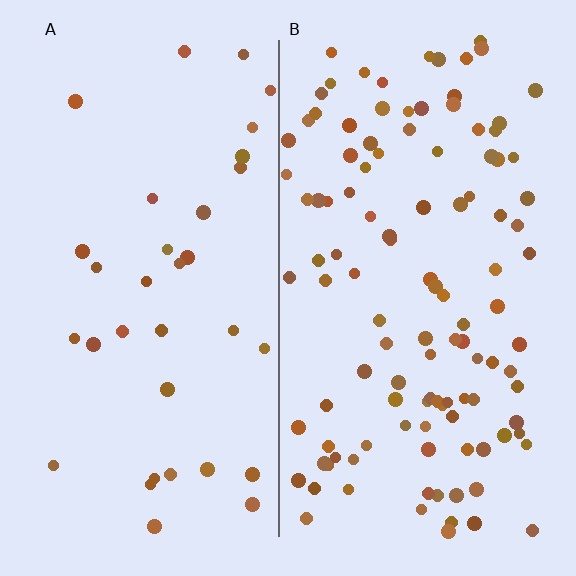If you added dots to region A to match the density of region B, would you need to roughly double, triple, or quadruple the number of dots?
Approximately triple.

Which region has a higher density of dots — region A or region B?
B (the right).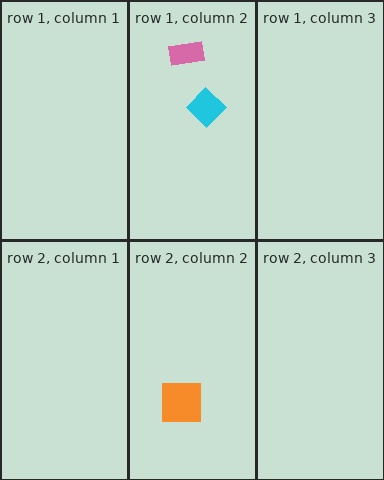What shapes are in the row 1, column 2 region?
The pink rectangle, the cyan diamond.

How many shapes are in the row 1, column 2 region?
2.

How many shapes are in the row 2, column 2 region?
1.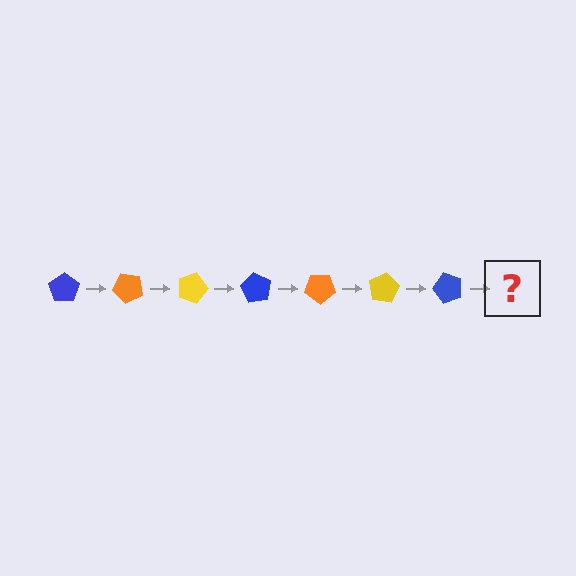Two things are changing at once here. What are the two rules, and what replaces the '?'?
The two rules are that it rotates 45 degrees each step and the color cycles through blue, orange, and yellow. The '?' should be an orange pentagon, rotated 315 degrees from the start.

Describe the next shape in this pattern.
It should be an orange pentagon, rotated 315 degrees from the start.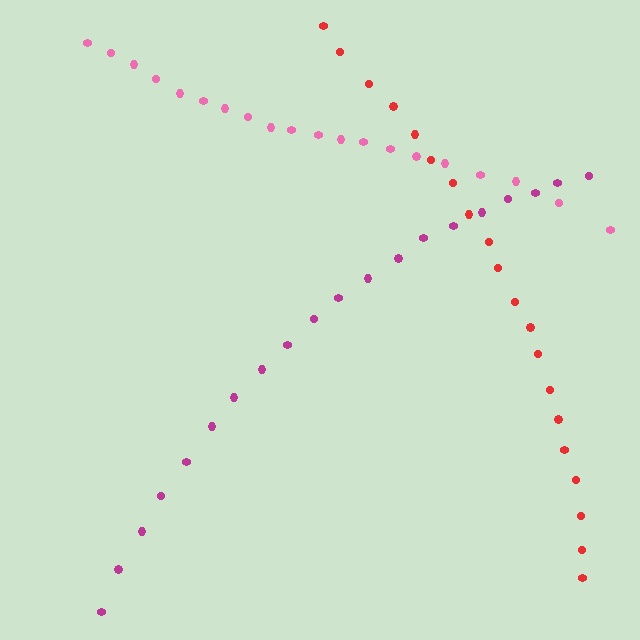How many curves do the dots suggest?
There are 3 distinct paths.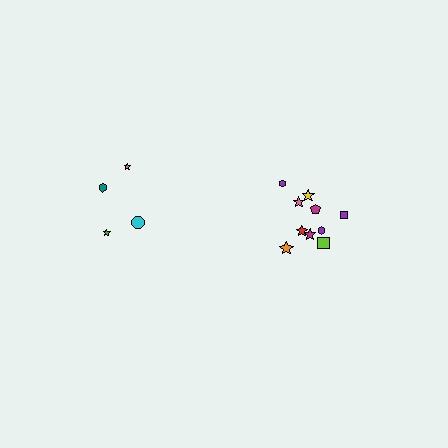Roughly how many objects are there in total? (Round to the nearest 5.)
Roughly 15 objects in total.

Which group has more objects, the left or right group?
The right group.